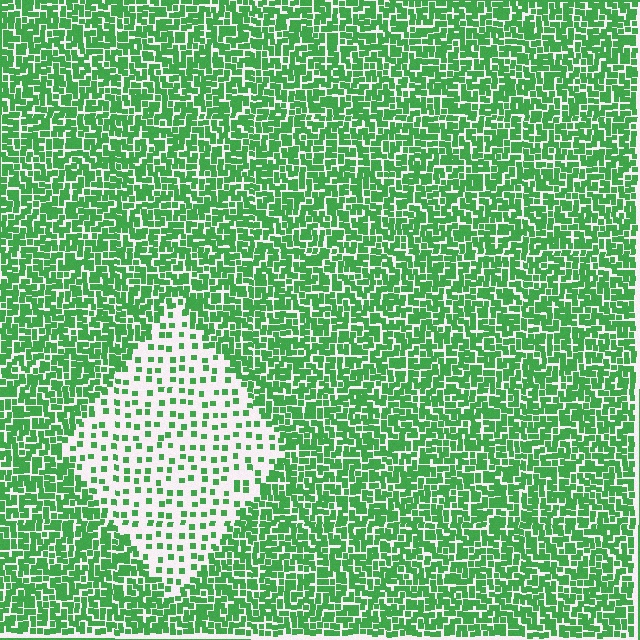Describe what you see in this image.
The image contains small green elements arranged at two different densities. A diamond-shaped region is visible where the elements are less densely packed than the surrounding area.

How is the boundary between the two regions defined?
The boundary is defined by a change in element density (approximately 3.0x ratio). All elements are the same color, size, and shape.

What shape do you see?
I see a diamond.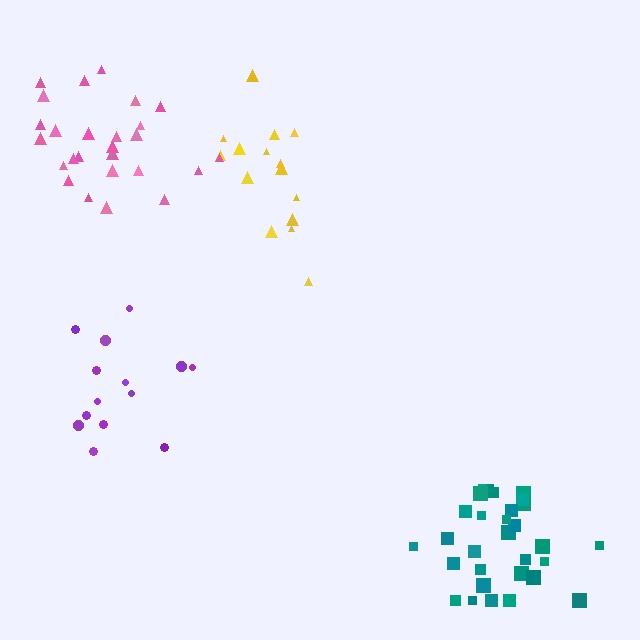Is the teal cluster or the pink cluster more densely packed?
Teal.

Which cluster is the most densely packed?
Teal.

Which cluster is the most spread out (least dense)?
Purple.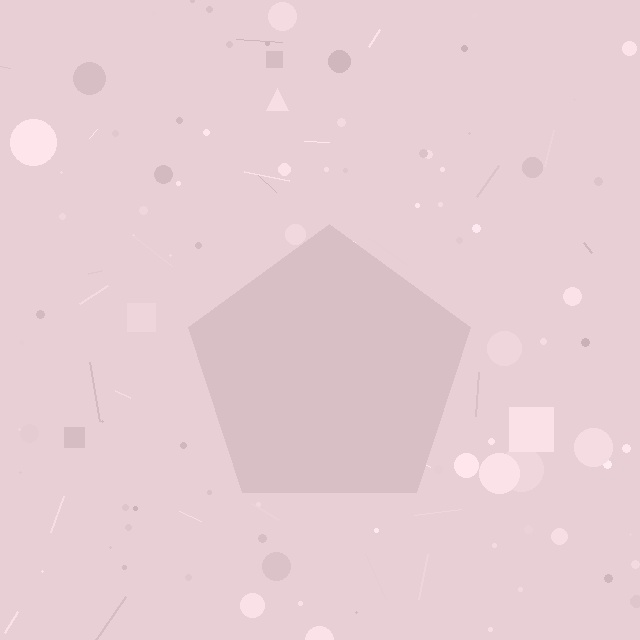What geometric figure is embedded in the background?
A pentagon is embedded in the background.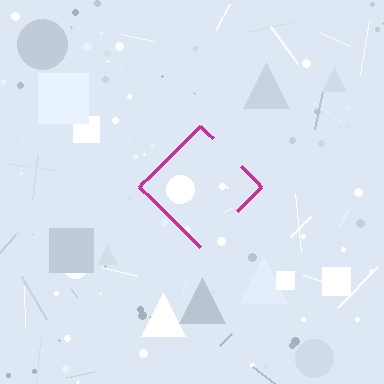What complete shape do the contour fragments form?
The contour fragments form a diamond.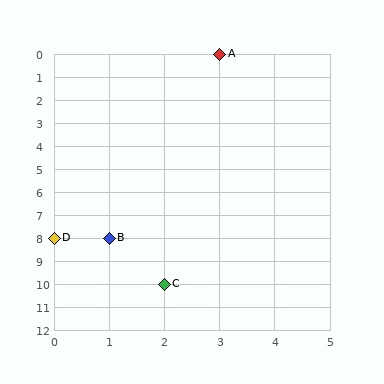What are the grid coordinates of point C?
Point C is at grid coordinates (2, 10).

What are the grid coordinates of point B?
Point B is at grid coordinates (1, 8).